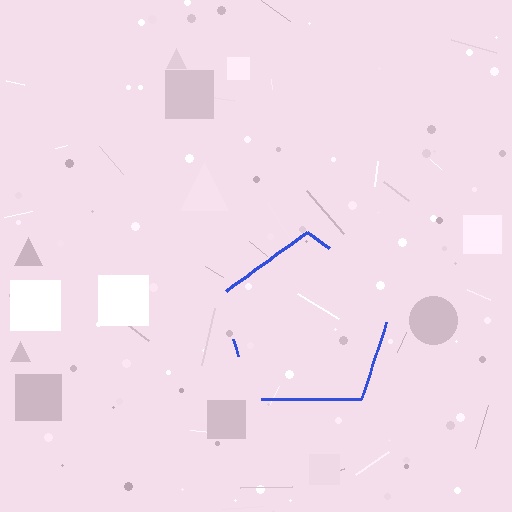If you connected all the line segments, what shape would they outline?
They would outline a pentagon.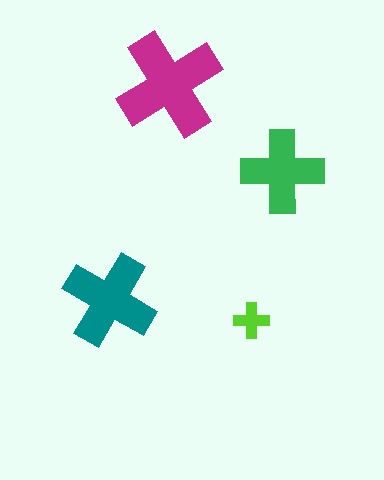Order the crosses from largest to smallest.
the magenta one, the teal one, the green one, the lime one.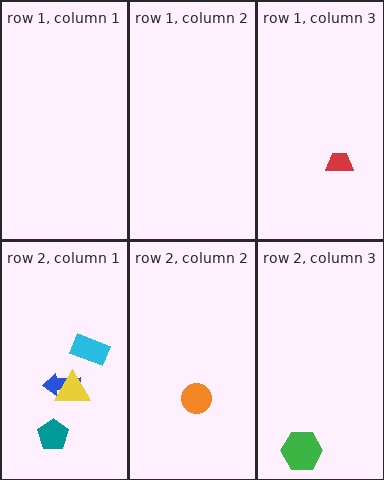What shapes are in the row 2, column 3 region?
The green hexagon.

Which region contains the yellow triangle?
The row 2, column 1 region.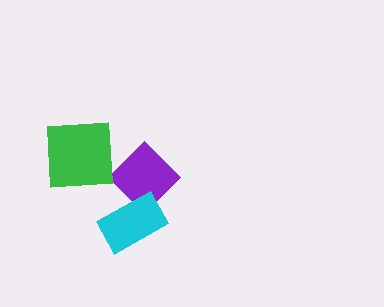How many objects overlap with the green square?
0 objects overlap with the green square.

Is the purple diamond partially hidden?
Yes, it is partially covered by another shape.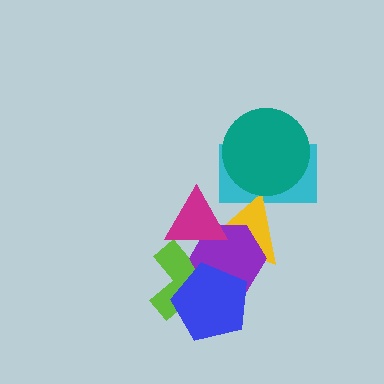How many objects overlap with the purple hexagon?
4 objects overlap with the purple hexagon.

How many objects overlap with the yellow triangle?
4 objects overlap with the yellow triangle.